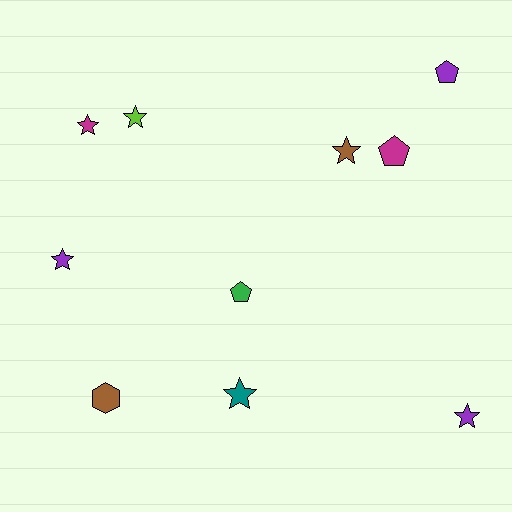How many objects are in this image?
There are 10 objects.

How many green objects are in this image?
There is 1 green object.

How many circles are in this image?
There are no circles.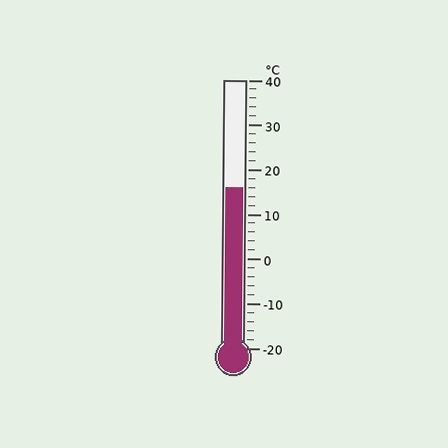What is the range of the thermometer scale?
The thermometer scale ranges from -20°C to 40°C.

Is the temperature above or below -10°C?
The temperature is above -10°C.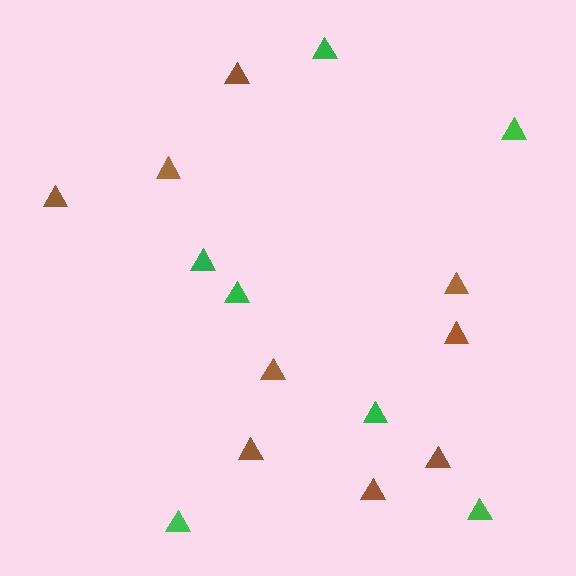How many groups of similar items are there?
There are 2 groups: one group of green triangles (7) and one group of brown triangles (9).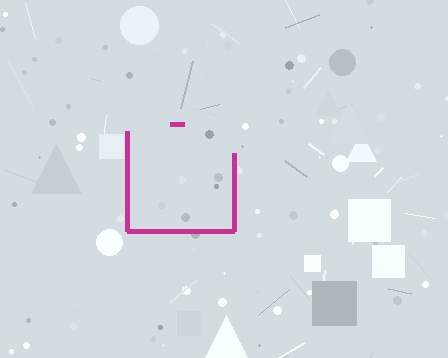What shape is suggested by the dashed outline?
The dashed outline suggests a square.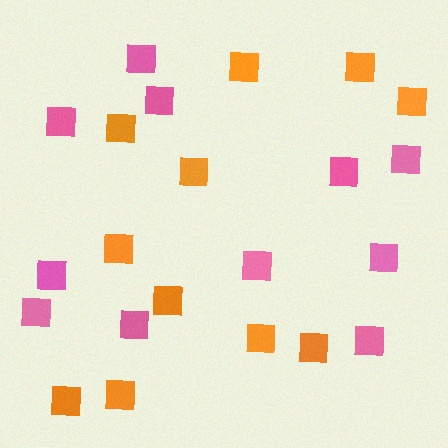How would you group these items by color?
There are 2 groups: one group of pink squares (11) and one group of orange squares (11).